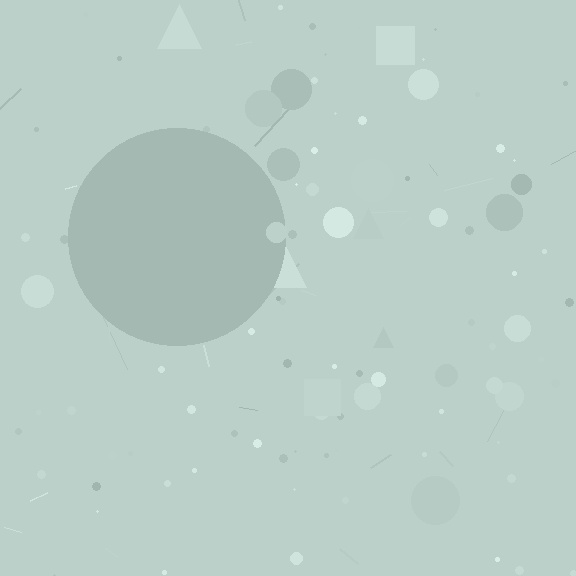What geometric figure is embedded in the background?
A circle is embedded in the background.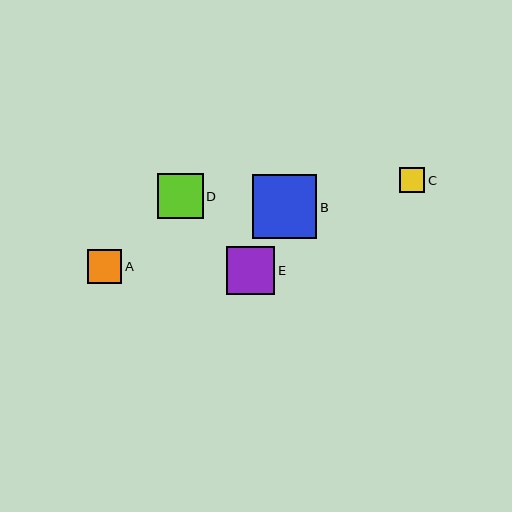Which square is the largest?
Square B is the largest with a size of approximately 64 pixels.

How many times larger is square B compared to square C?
Square B is approximately 2.5 times the size of square C.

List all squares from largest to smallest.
From largest to smallest: B, E, D, A, C.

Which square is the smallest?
Square C is the smallest with a size of approximately 25 pixels.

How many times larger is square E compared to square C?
Square E is approximately 1.9 times the size of square C.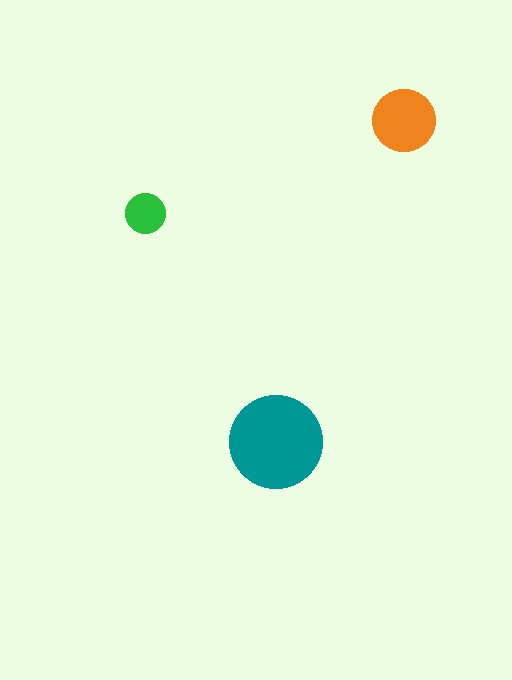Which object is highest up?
The orange circle is topmost.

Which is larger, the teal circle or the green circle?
The teal one.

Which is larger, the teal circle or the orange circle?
The teal one.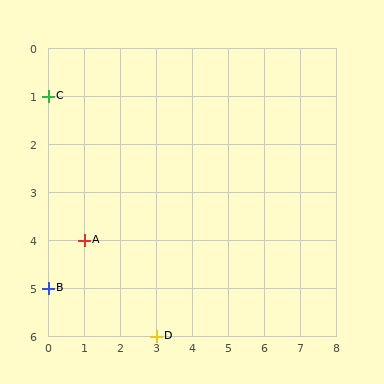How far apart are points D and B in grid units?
Points D and B are 3 columns and 1 row apart (about 3.2 grid units diagonally).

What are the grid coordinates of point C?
Point C is at grid coordinates (0, 1).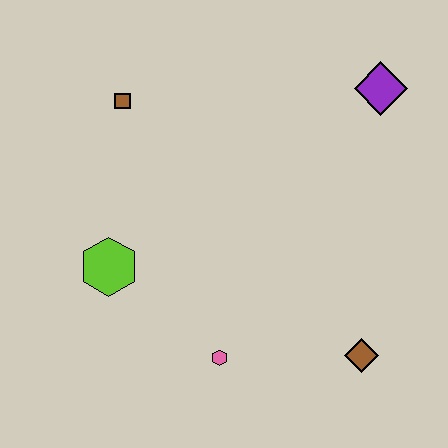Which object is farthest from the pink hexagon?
The purple diamond is farthest from the pink hexagon.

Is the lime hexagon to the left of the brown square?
Yes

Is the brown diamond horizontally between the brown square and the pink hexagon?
No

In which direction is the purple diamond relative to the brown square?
The purple diamond is to the right of the brown square.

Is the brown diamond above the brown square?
No